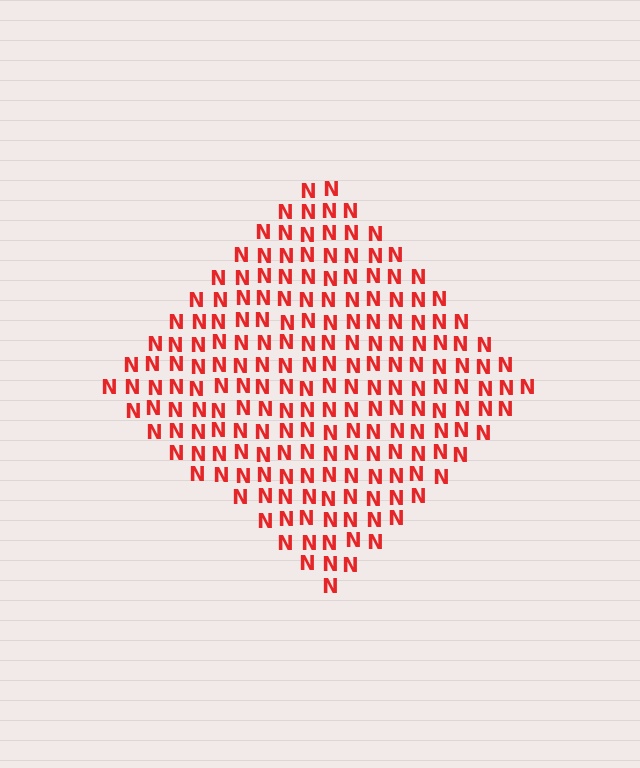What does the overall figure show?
The overall figure shows a diamond.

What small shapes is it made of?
It is made of small letter N's.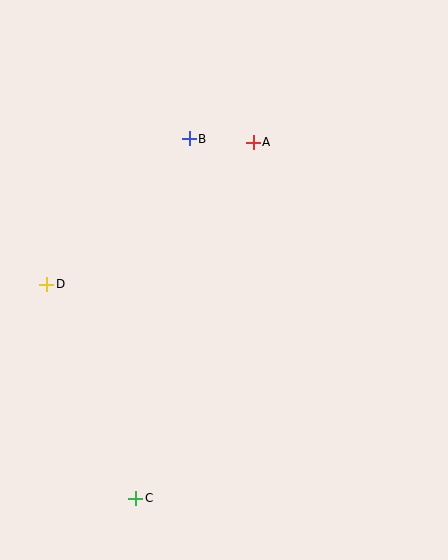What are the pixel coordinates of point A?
Point A is at (253, 142).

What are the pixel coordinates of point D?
Point D is at (47, 284).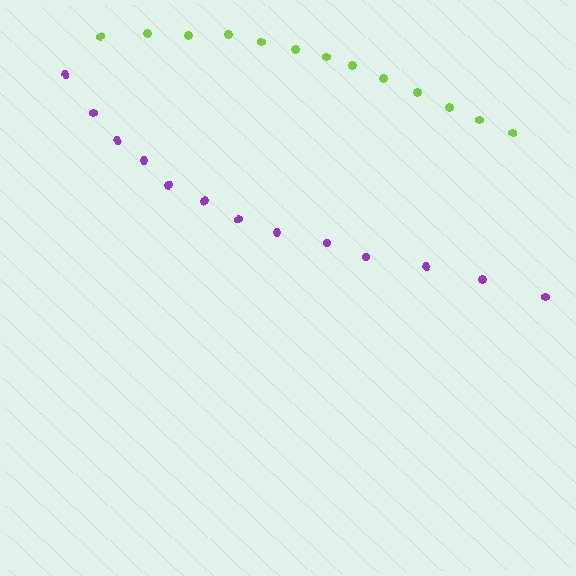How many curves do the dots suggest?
There are 2 distinct paths.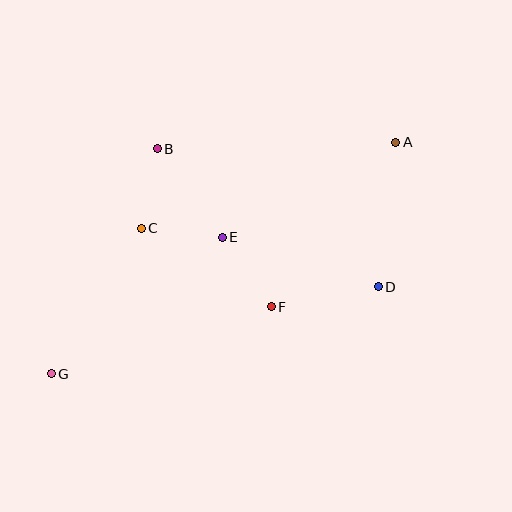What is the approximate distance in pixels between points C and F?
The distance between C and F is approximately 152 pixels.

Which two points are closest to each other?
Points B and C are closest to each other.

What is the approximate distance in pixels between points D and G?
The distance between D and G is approximately 338 pixels.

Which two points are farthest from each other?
Points A and G are farthest from each other.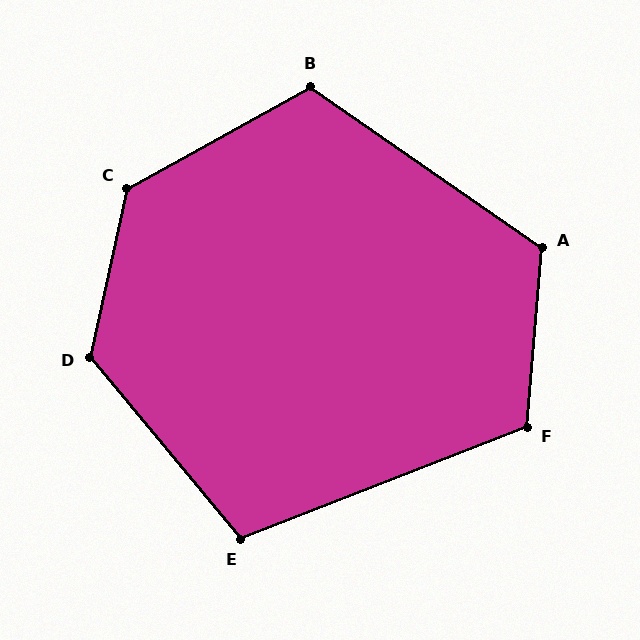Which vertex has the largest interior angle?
C, at approximately 132 degrees.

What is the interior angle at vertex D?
Approximately 128 degrees (obtuse).